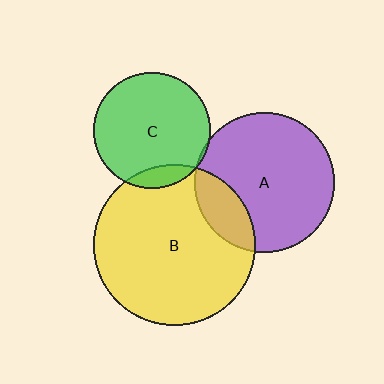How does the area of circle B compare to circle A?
Approximately 1.3 times.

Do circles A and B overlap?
Yes.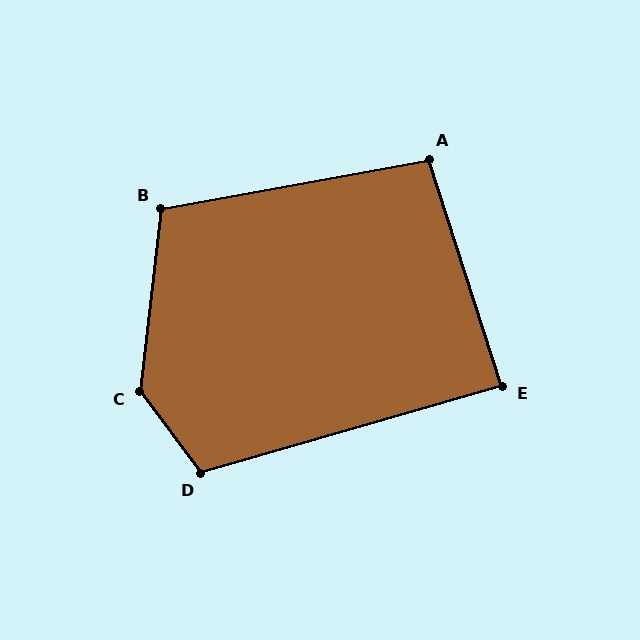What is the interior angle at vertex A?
Approximately 98 degrees (obtuse).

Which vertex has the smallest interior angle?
E, at approximately 88 degrees.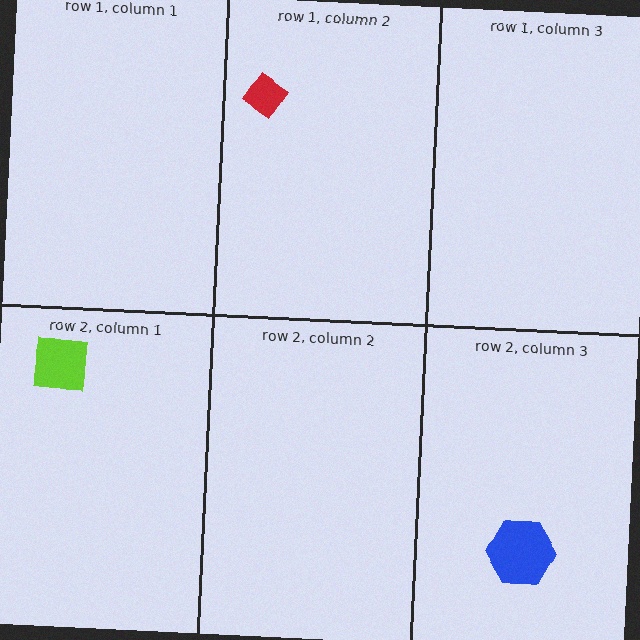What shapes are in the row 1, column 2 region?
The red diamond.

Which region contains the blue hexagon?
The row 2, column 3 region.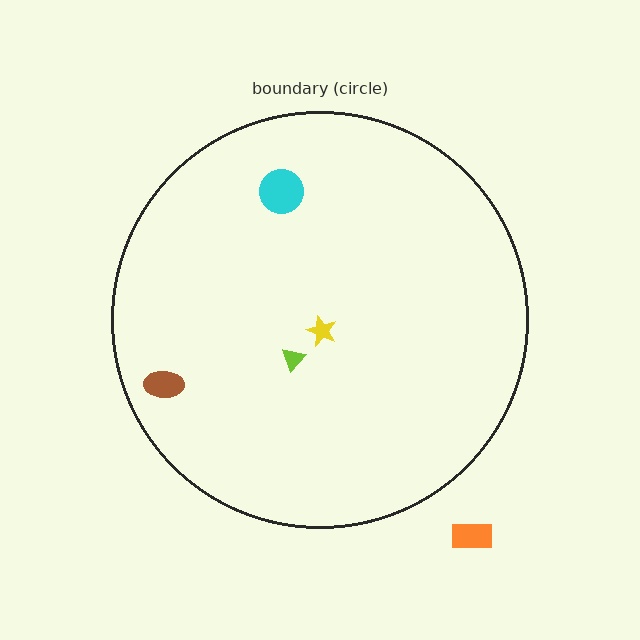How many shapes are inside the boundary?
4 inside, 1 outside.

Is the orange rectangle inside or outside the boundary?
Outside.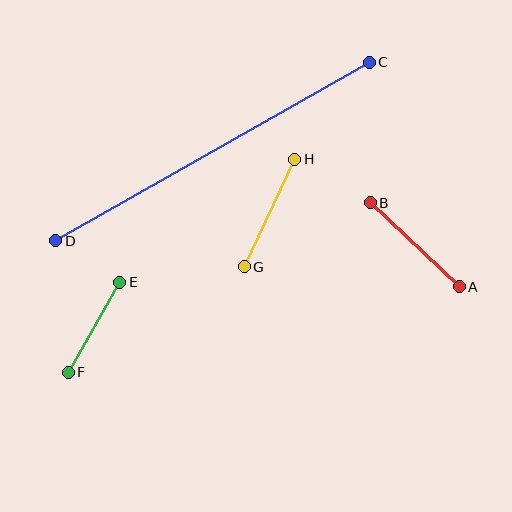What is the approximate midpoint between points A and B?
The midpoint is at approximately (415, 245) pixels.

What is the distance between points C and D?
The distance is approximately 361 pixels.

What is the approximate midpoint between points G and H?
The midpoint is at approximately (270, 213) pixels.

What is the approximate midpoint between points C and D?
The midpoint is at approximately (213, 152) pixels.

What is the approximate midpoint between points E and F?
The midpoint is at approximately (94, 327) pixels.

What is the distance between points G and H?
The distance is approximately 119 pixels.